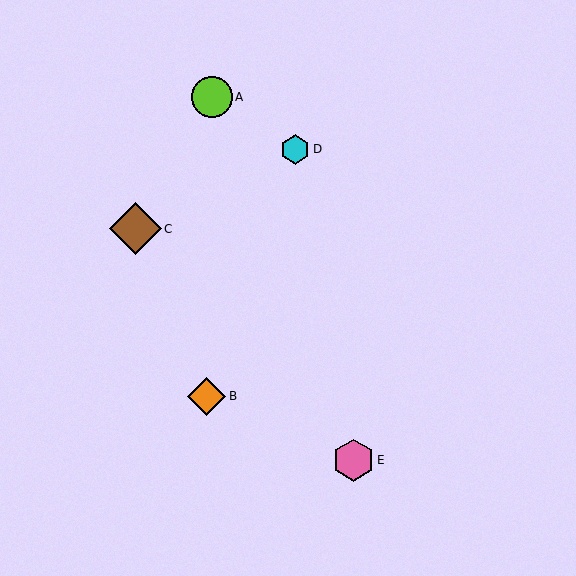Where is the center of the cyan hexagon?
The center of the cyan hexagon is at (295, 150).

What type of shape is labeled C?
Shape C is a brown diamond.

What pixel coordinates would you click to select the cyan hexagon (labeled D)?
Click at (295, 150) to select the cyan hexagon D.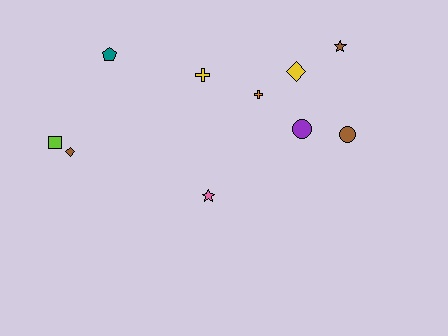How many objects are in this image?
There are 10 objects.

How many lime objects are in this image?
There is 1 lime object.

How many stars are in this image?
There are 2 stars.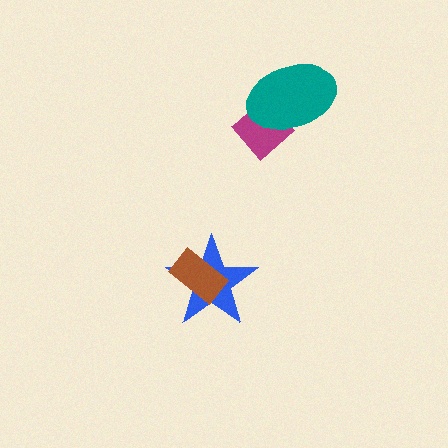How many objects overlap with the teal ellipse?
1 object overlaps with the teal ellipse.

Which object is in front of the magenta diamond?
The teal ellipse is in front of the magenta diamond.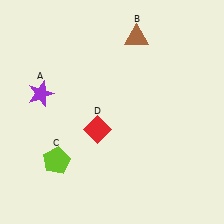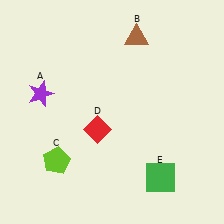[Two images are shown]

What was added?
A green square (E) was added in Image 2.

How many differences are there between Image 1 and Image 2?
There is 1 difference between the two images.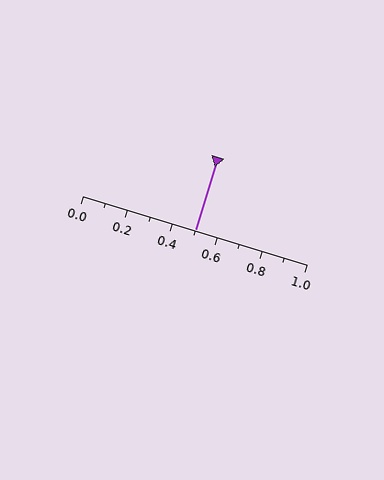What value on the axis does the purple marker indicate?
The marker indicates approximately 0.5.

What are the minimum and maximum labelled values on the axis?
The axis runs from 0.0 to 1.0.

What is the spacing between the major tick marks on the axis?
The major ticks are spaced 0.2 apart.